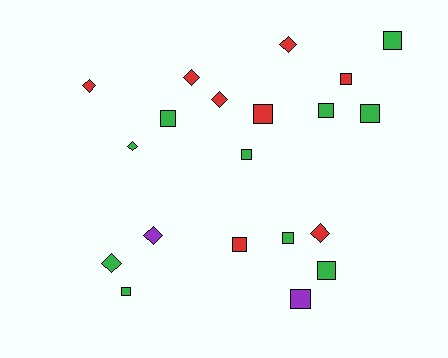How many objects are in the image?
There are 20 objects.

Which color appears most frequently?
Green, with 10 objects.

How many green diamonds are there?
There are 2 green diamonds.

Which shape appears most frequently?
Square, with 12 objects.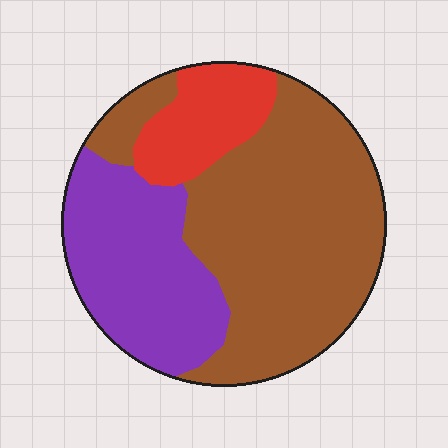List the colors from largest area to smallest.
From largest to smallest: brown, purple, red.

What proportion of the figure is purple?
Purple covers roughly 30% of the figure.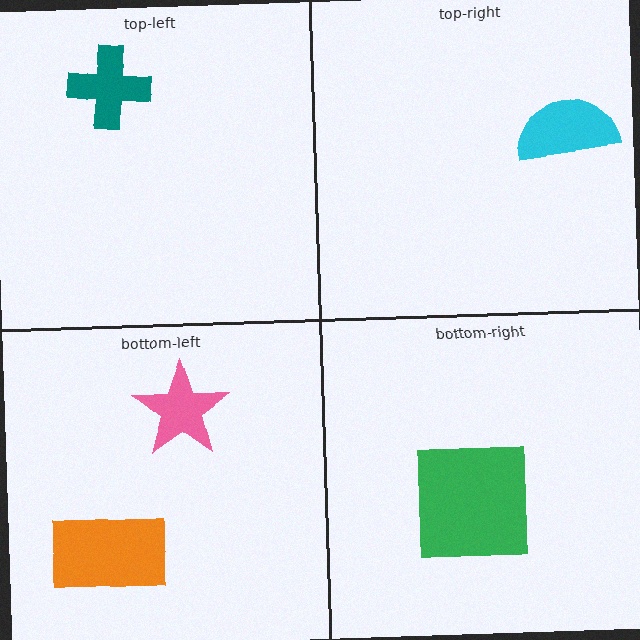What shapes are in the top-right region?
The cyan semicircle.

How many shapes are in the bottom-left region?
2.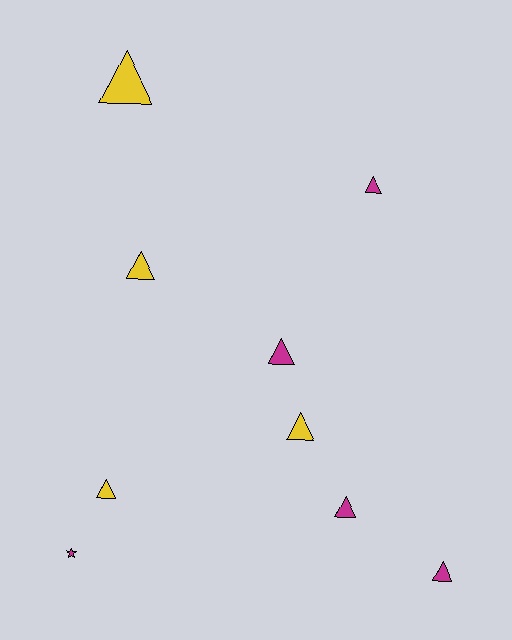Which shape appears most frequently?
Triangle, with 8 objects.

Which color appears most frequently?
Magenta, with 5 objects.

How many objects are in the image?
There are 9 objects.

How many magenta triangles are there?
There are 4 magenta triangles.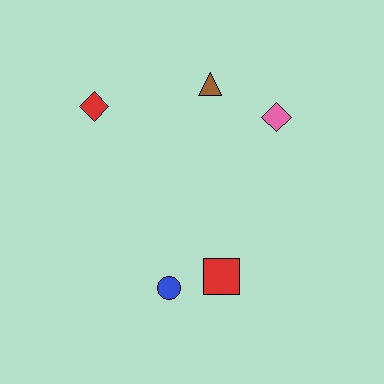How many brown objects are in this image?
There is 1 brown object.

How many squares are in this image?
There is 1 square.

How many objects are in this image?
There are 5 objects.